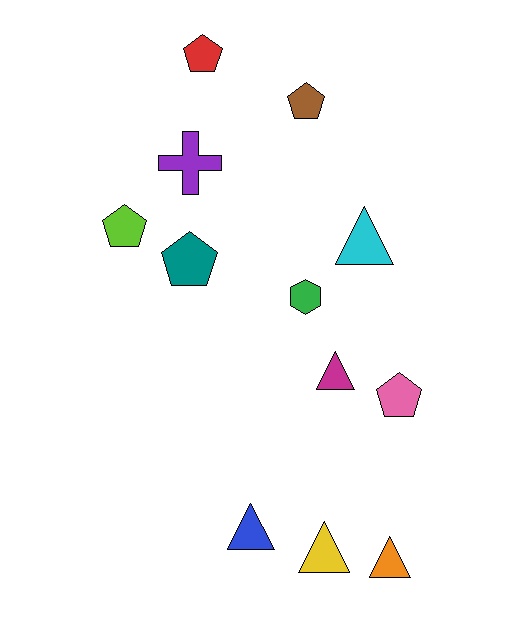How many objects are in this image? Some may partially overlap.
There are 12 objects.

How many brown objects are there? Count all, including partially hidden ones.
There is 1 brown object.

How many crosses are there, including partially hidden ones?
There is 1 cross.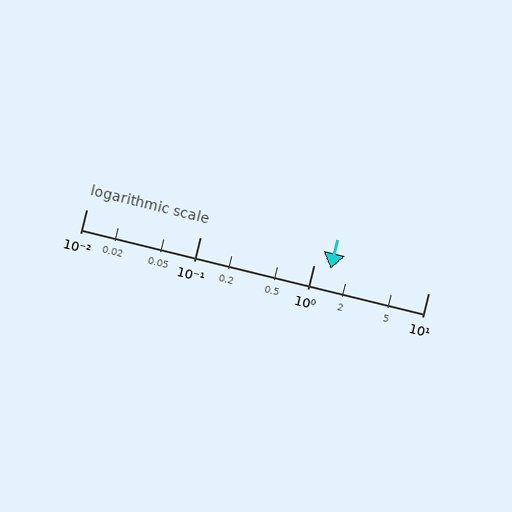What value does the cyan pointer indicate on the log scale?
The pointer indicates approximately 1.4.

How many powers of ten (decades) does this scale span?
The scale spans 3 decades, from 0.01 to 10.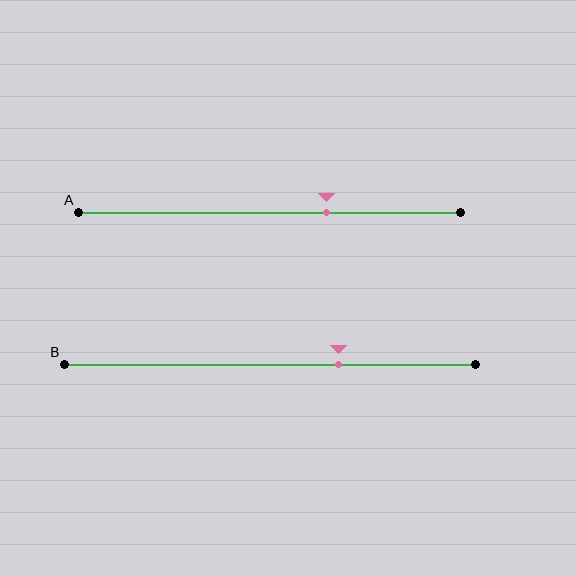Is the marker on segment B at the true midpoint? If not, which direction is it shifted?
No, the marker on segment B is shifted to the right by about 17% of the segment length.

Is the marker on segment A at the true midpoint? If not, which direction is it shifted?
No, the marker on segment A is shifted to the right by about 15% of the segment length.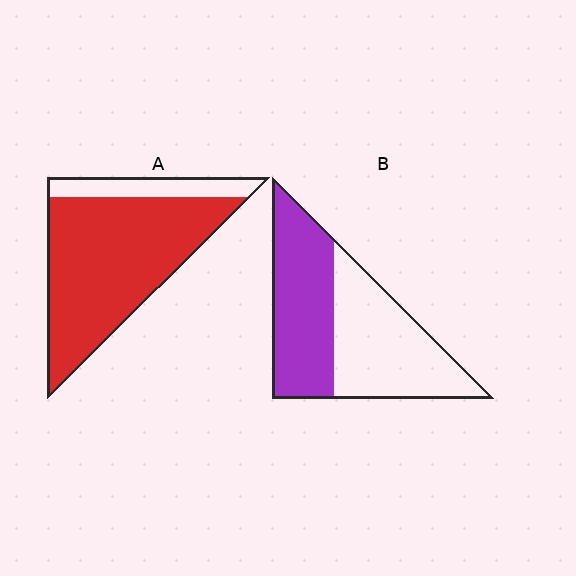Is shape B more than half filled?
Roughly half.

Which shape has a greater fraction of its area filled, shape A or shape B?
Shape A.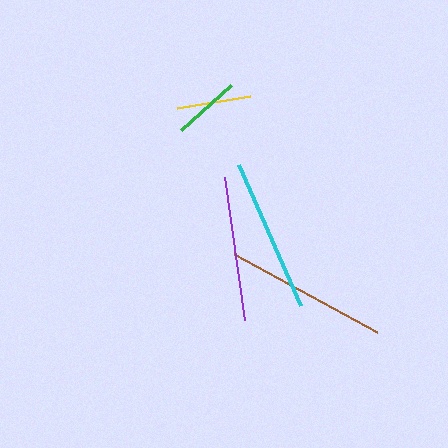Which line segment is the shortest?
The green line is the shortest at approximately 67 pixels.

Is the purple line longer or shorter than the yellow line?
The purple line is longer than the yellow line.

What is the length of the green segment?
The green segment is approximately 67 pixels long.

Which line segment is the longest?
The brown line is the longest at approximately 163 pixels.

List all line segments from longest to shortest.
From longest to shortest: brown, cyan, purple, yellow, green.